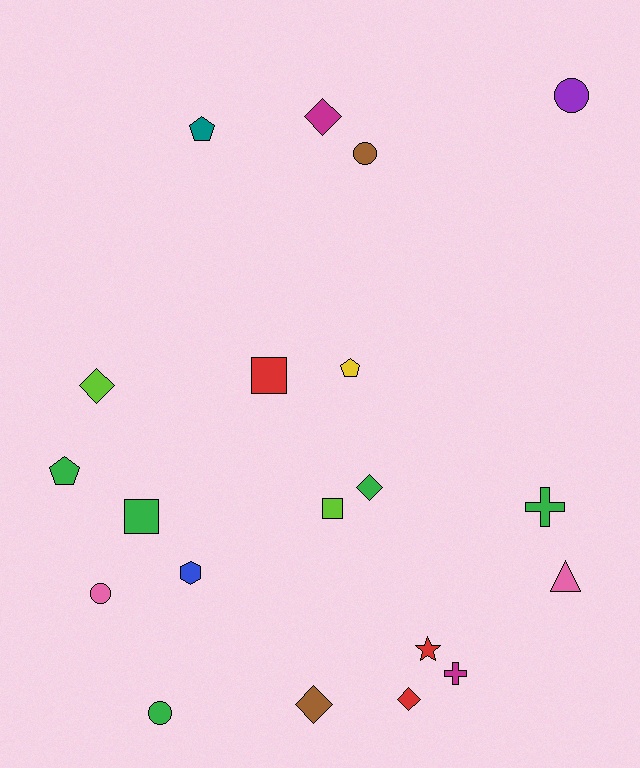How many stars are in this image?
There is 1 star.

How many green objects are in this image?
There are 5 green objects.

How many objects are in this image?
There are 20 objects.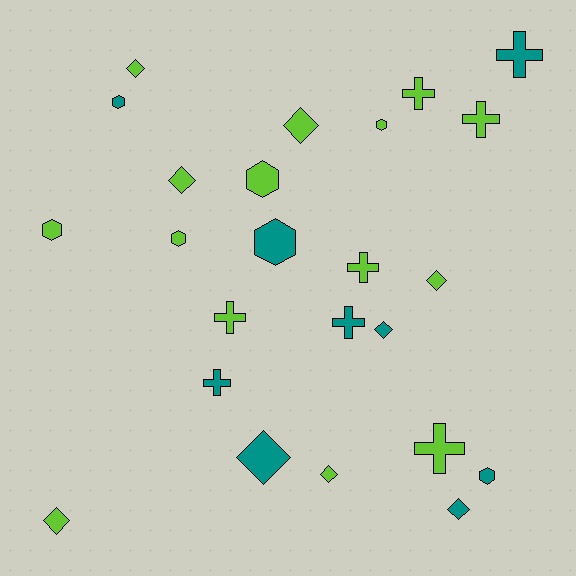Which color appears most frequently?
Lime, with 15 objects.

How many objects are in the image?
There are 24 objects.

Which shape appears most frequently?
Diamond, with 9 objects.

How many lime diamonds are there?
There are 6 lime diamonds.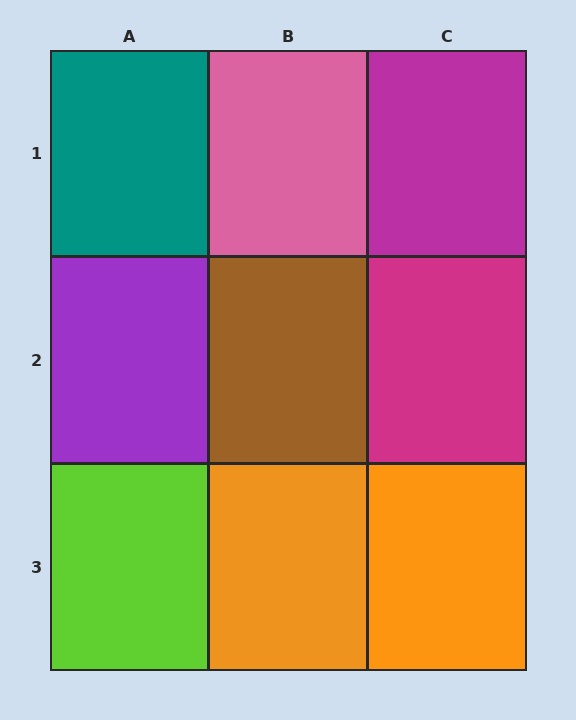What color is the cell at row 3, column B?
Orange.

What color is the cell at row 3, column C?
Orange.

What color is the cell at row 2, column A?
Purple.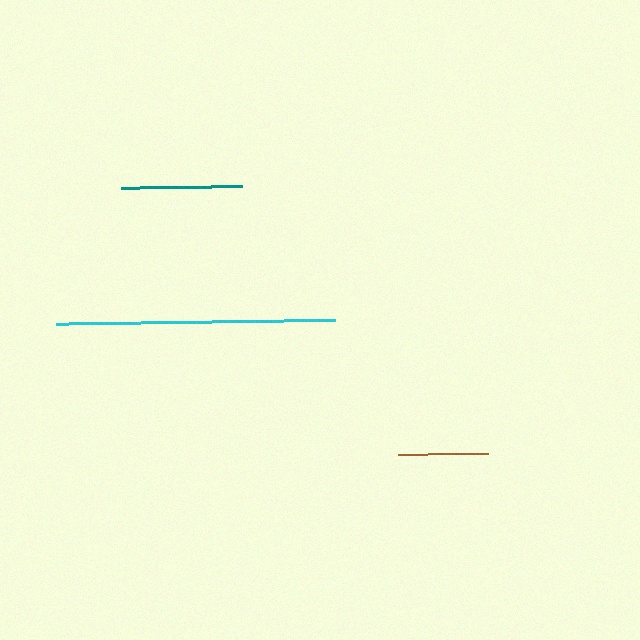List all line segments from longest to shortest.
From longest to shortest: cyan, teal, brown.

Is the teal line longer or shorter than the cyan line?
The cyan line is longer than the teal line.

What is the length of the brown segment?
The brown segment is approximately 89 pixels long.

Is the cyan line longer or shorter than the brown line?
The cyan line is longer than the brown line.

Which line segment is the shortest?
The brown line is the shortest at approximately 89 pixels.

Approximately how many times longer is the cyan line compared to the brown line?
The cyan line is approximately 3.1 times the length of the brown line.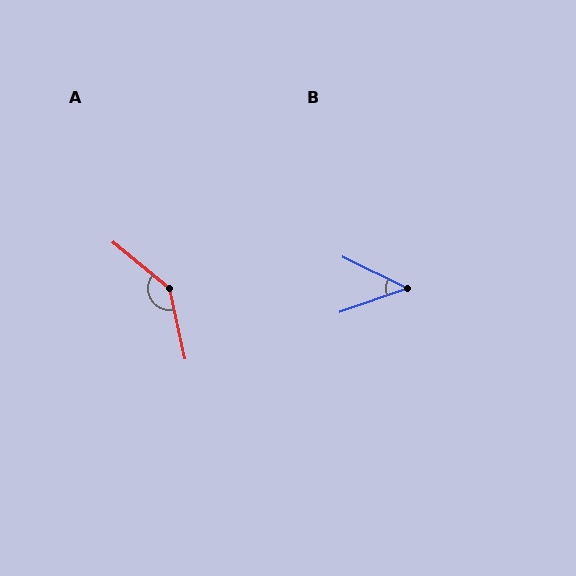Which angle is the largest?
A, at approximately 142 degrees.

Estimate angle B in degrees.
Approximately 45 degrees.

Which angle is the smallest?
B, at approximately 45 degrees.